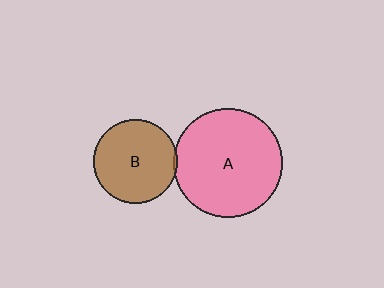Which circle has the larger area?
Circle A (pink).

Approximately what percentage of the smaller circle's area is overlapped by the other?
Approximately 5%.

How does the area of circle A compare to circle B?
Approximately 1.7 times.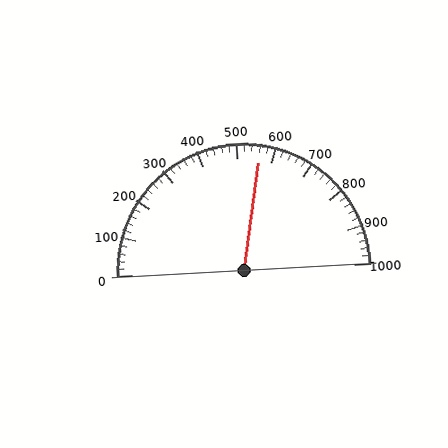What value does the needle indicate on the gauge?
The needle indicates approximately 560.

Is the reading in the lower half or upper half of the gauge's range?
The reading is in the upper half of the range (0 to 1000).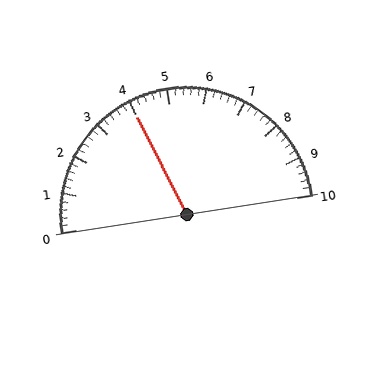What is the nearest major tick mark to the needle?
The nearest major tick mark is 4.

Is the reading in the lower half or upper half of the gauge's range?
The reading is in the lower half of the range (0 to 10).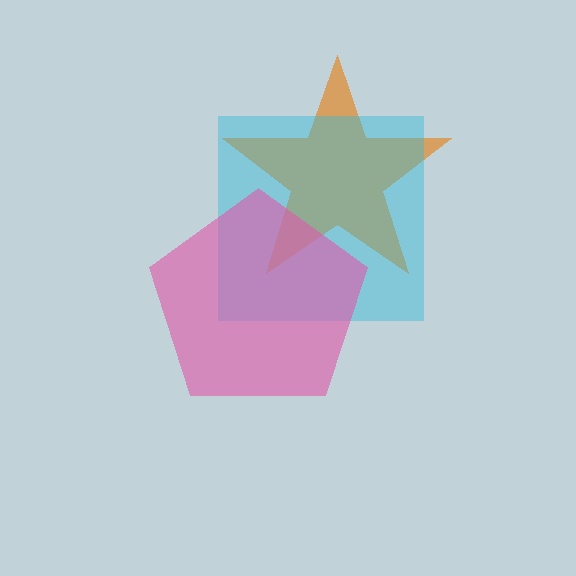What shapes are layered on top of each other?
The layered shapes are: an orange star, a cyan square, a pink pentagon.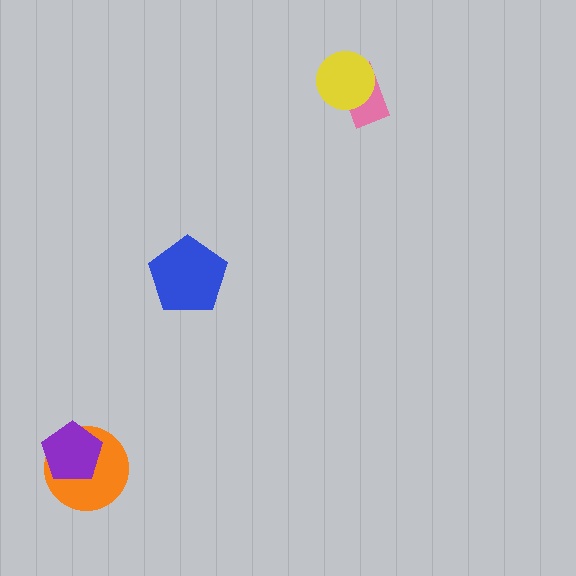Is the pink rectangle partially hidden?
Yes, it is partially covered by another shape.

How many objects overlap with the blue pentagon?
0 objects overlap with the blue pentagon.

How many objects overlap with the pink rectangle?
1 object overlaps with the pink rectangle.